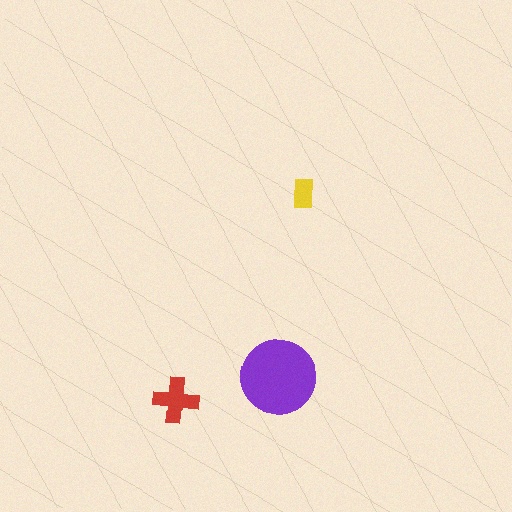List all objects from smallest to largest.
The yellow rectangle, the red cross, the purple circle.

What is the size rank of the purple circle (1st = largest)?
1st.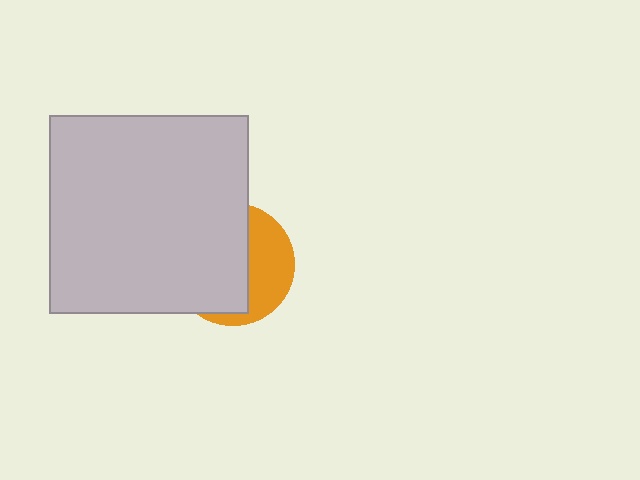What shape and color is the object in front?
The object in front is a light gray square.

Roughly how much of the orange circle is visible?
A small part of it is visible (roughly 38%).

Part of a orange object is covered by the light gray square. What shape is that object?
It is a circle.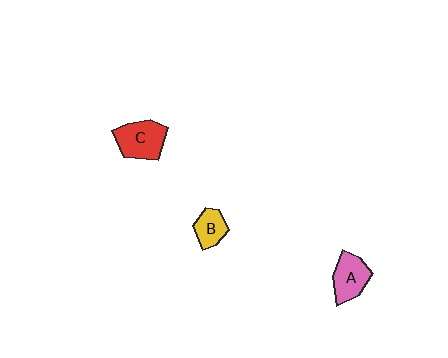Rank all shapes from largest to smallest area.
From largest to smallest: C (red), A (pink), B (yellow).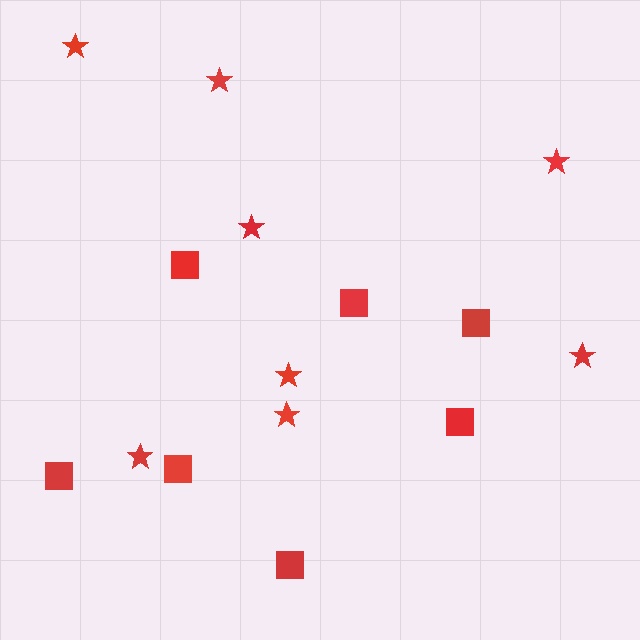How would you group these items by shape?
There are 2 groups: one group of squares (7) and one group of stars (8).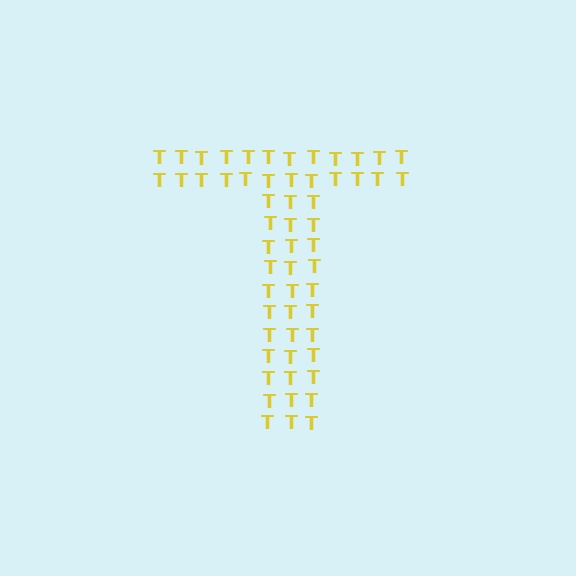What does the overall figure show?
The overall figure shows the letter T.